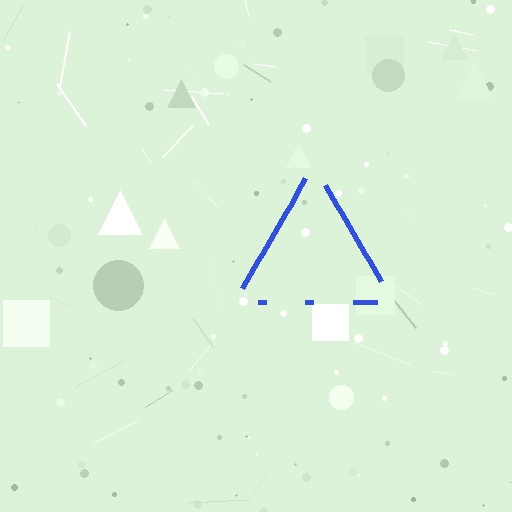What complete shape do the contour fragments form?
The contour fragments form a triangle.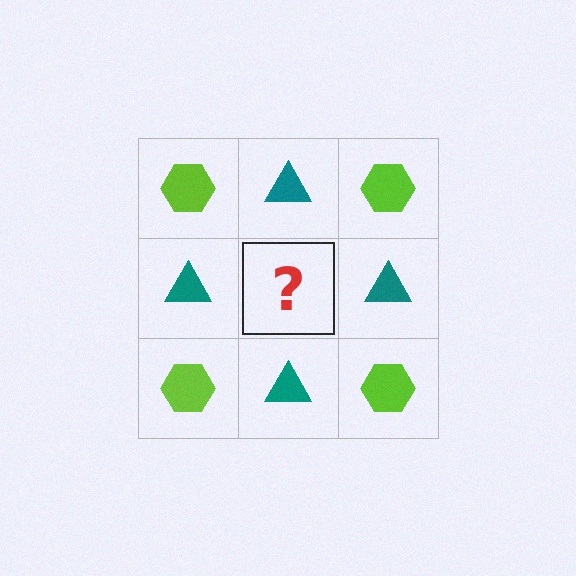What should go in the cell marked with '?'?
The missing cell should contain a lime hexagon.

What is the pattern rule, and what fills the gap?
The rule is that it alternates lime hexagon and teal triangle in a checkerboard pattern. The gap should be filled with a lime hexagon.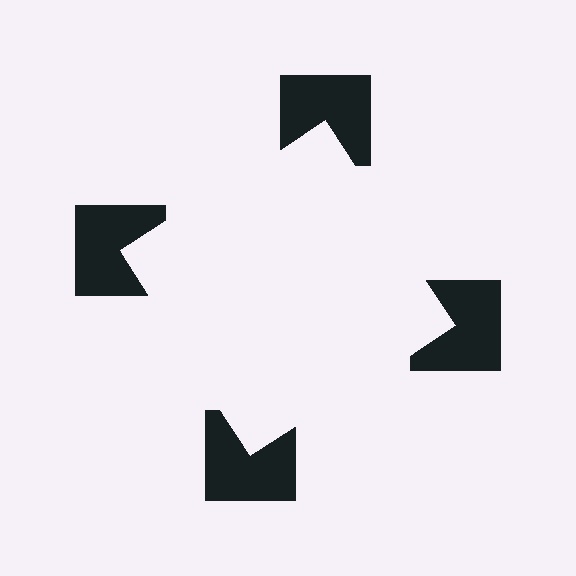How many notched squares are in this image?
There are 4 — one at each vertex of the illusory square.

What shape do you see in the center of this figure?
An illusory square — its edges are inferred from the aligned wedge cuts in the notched squares, not physically drawn.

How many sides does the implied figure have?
4 sides.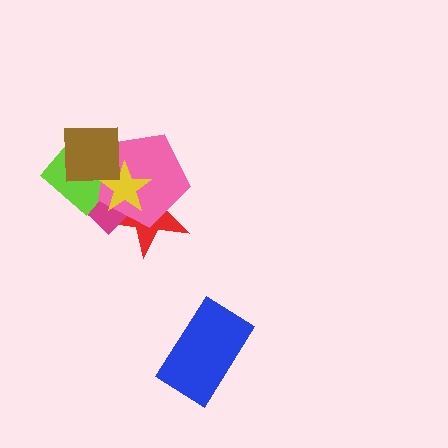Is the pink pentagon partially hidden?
Yes, it is partially covered by another shape.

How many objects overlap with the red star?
4 objects overlap with the red star.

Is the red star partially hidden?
Yes, it is partially covered by another shape.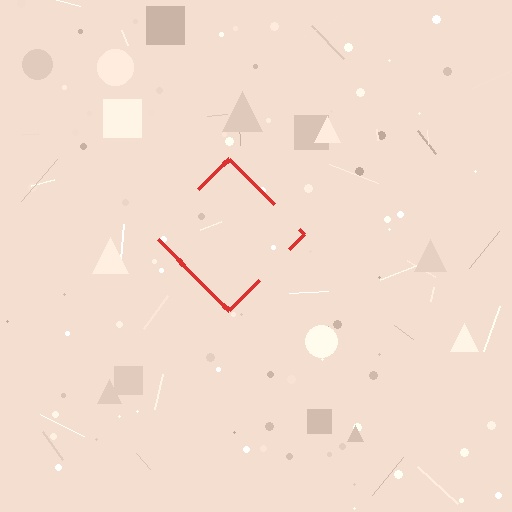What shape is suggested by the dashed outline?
The dashed outline suggests a diamond.